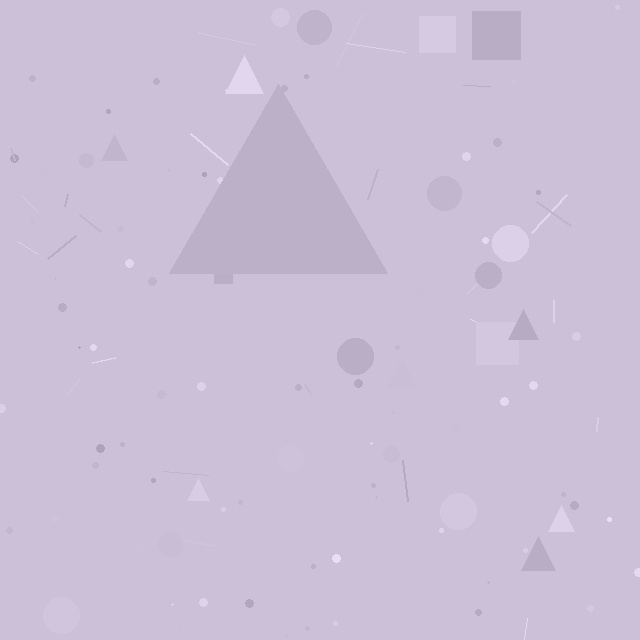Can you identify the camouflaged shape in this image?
The camouflaged shape is a triangle.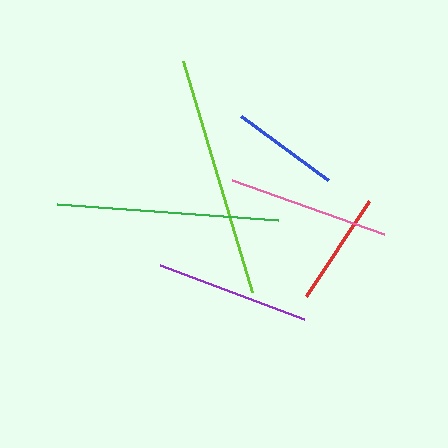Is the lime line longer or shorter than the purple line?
The lime line is longer than the purple line.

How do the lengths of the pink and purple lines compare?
The pink and purple lines are approximately the same length.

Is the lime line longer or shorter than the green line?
The lime line is longer than the green line.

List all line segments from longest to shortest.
From longest to shortest: lime, green, pink, purple, red, blue.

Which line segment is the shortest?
The blue line is the shortest at approximately 108 pixels.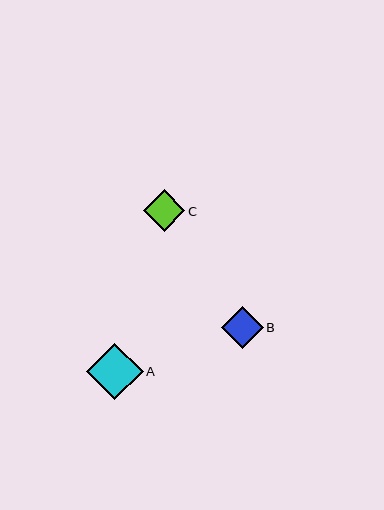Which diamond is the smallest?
Diamond C is the smallest with a size of approximately 42 pixels.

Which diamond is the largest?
Diamond A is the largest with a size of approximately 57 pixels.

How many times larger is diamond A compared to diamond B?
Diamond A is approximately 1.3 times the size of diamond B.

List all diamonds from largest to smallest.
From largest to smallest: A, B, C.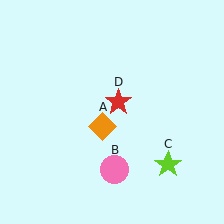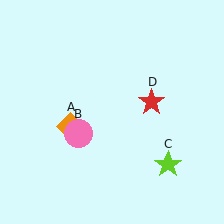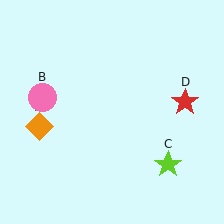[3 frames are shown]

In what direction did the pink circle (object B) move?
The pink circle (object B) moved up and to the left.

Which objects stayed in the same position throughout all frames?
Lime star (object C) remained stationary.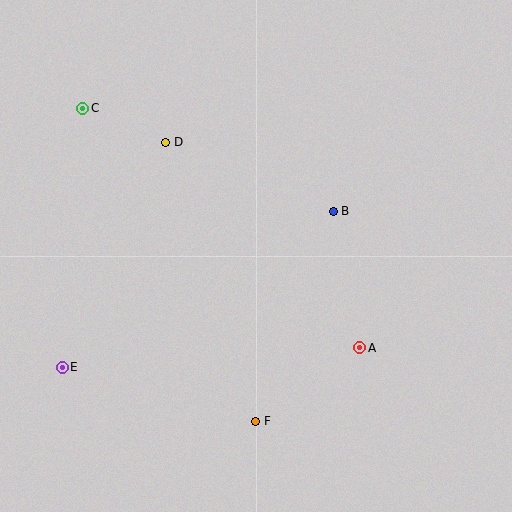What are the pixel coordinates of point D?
Point D is at (166, 142).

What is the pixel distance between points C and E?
The distance between C and E is 260 pixels.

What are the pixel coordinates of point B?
Point B is at (333, 211).